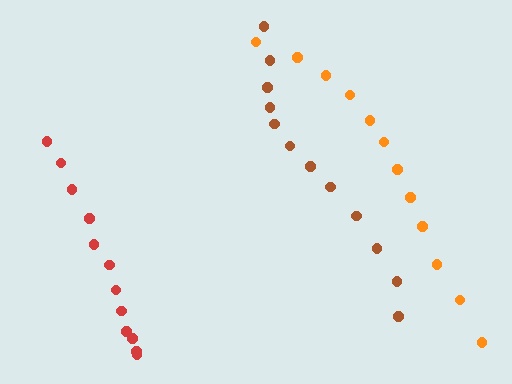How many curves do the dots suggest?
There are 3 distinct paths.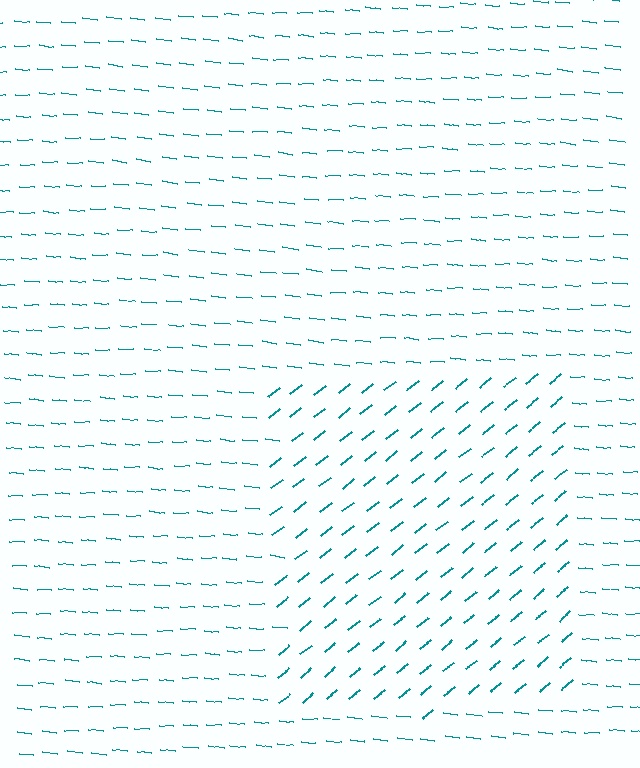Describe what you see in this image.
The image is filled with small teal line segments. A rectangle region in the image has lines oriented differently from the surrounding lines, creating a visible texture boundary.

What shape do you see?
I see a rectangle.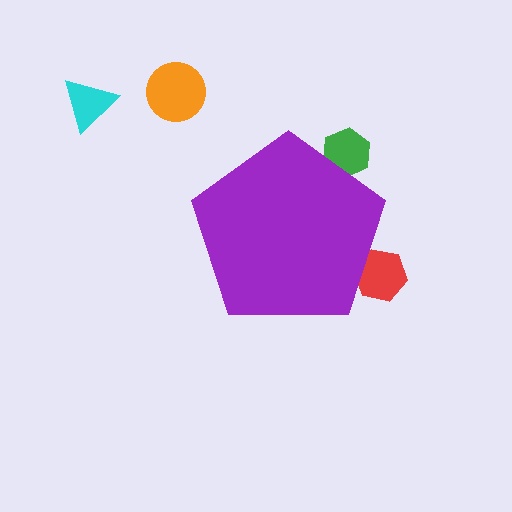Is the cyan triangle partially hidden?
No, the cyan triangle is fully visible.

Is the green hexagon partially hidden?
Yes, the green hexagon is partially hidden behind the purple pentagon.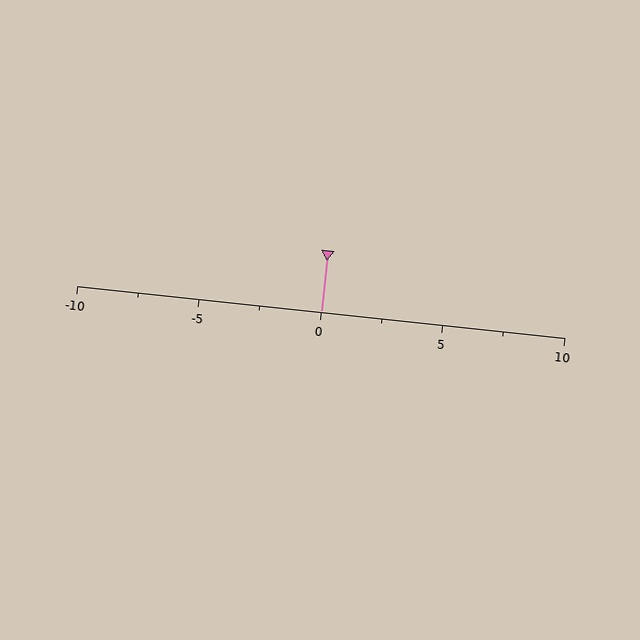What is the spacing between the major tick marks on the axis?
The major ticks are spaced 5 apart.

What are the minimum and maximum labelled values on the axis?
The axis runs from -10 to 10.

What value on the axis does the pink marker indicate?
The marker indicates approximately 0.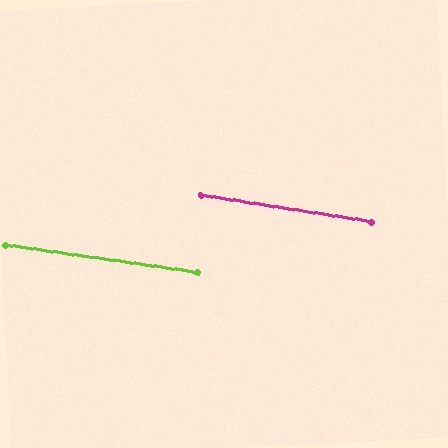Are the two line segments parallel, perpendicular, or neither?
Parallel — their directions differ by only 0.9°.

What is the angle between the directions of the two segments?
Approximately 1 degree.